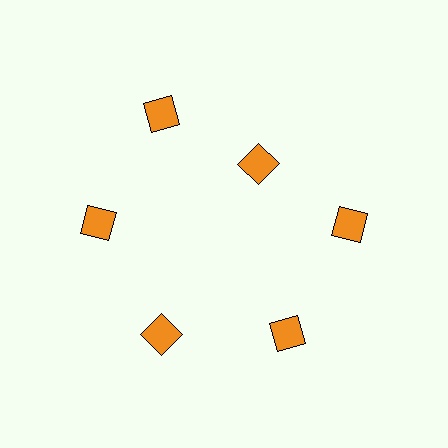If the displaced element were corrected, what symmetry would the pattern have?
It would have 6-fold rotational symmetry — the pattern would map onto itself every 60 degrees.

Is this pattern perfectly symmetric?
No. The 6 orange diamonds are arranged in a ring, but one element near the 1 o'clock position is pulled inward toward the center, breaking the 6-fold rotational symmetry.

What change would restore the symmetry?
The symmetry would be restored by moving it outward, back onto the ring so that all 6 diamonds sit at equal angles and equal distance from the center.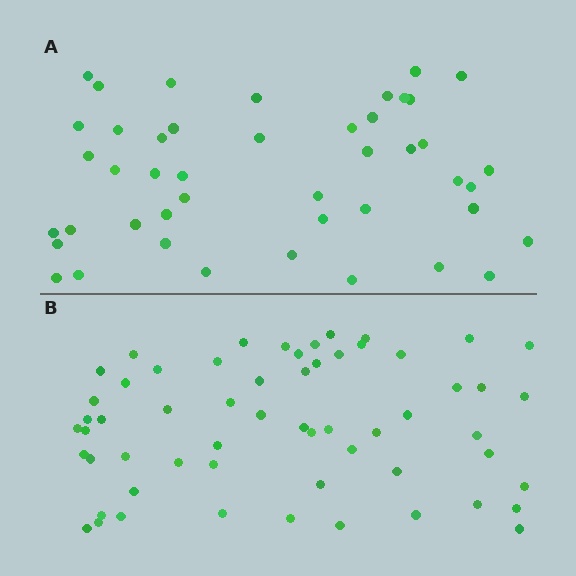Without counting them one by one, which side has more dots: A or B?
Region B (the bottom region) has more dots.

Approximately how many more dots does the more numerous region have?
Region B has approximately 15 more dots than region A.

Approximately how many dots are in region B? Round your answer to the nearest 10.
About 60 dots. (The exact count is 59, which rounds to 60.)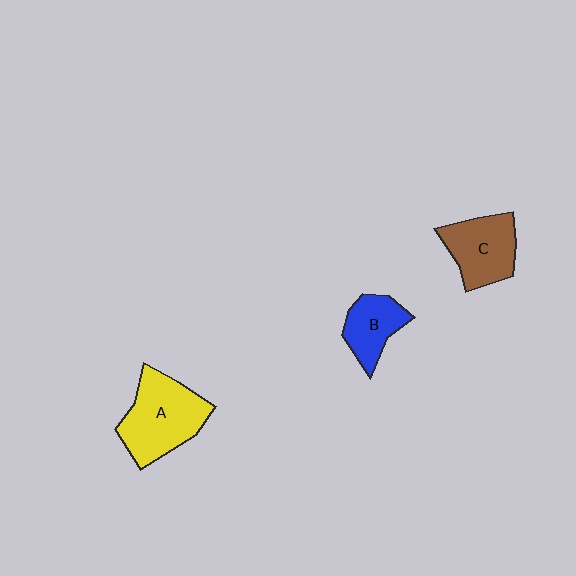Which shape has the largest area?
Shape A (yellow).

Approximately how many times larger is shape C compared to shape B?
Approximately 1.4 times.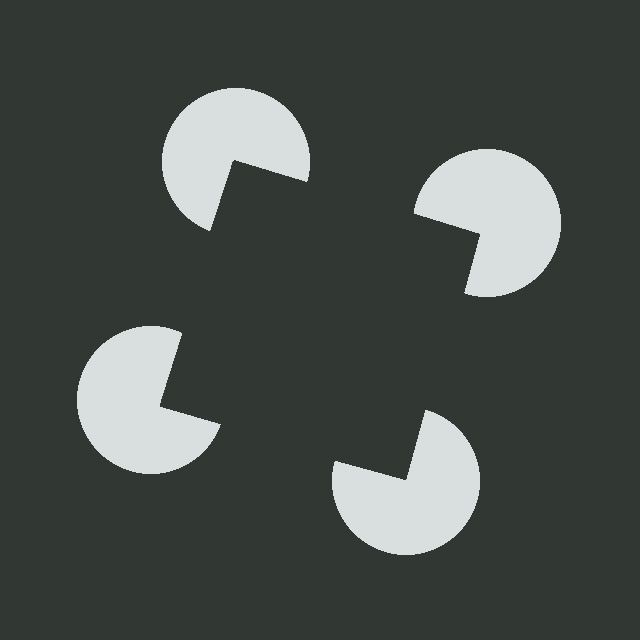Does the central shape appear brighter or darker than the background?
It typically appears slightly darker than the background, even though no actual brightness change is drawn.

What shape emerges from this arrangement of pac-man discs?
An illusory square — its edges are inferred from the aligned wedge cuts in the pac-man discs, not physically drawn.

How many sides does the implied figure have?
4 sides.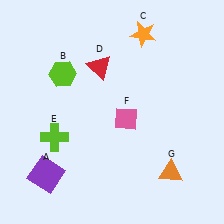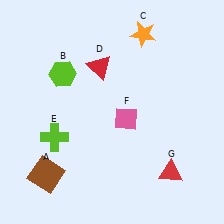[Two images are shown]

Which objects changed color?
A changed from purple to brown. G changed from orange to red.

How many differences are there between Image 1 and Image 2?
There are 2 differences between the two images.